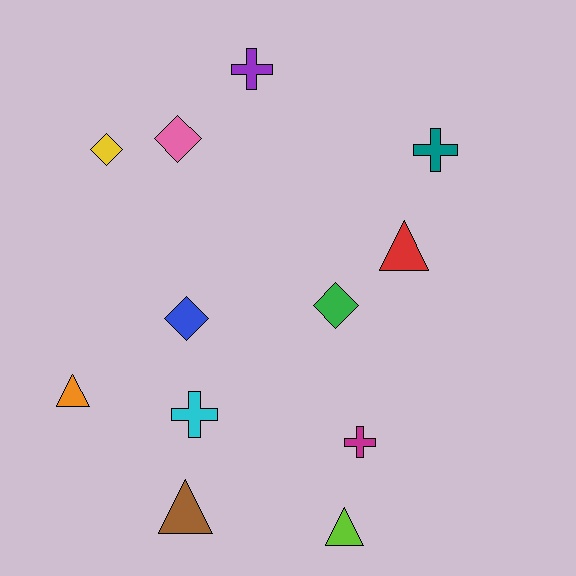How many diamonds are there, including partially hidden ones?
There are 4 diamonds.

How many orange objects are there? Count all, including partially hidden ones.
There is 1 orange object.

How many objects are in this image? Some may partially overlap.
There are 12 objects.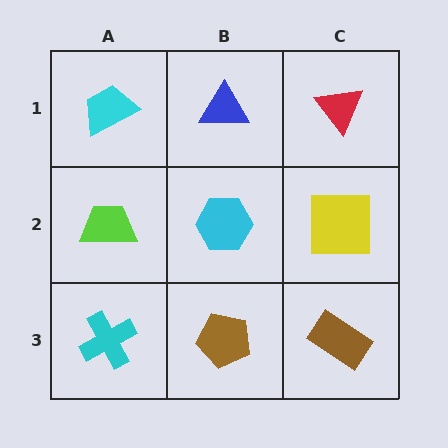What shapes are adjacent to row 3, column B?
A cyan hexagon (row 2, column B), a cyan cross (row 3, column A), a brown rectangle (row 3, column C).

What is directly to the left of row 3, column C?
A brown pentagon.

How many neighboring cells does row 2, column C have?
3.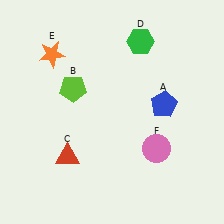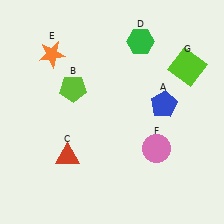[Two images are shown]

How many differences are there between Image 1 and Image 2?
There is 1 difference between the two images.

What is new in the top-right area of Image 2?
A lime square (G) was added in the top-right area of Image 2.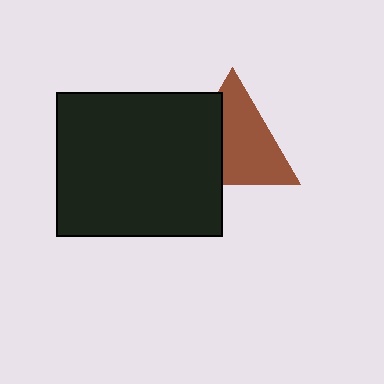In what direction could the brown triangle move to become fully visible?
The brown triangle could move right. That would shift it out from behind the black rectangle entirely.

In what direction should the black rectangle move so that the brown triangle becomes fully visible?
The black rectangle should move left. That is the shortest direction to clear the overlap and leave the brown triangle fully visible.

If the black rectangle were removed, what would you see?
You would see the complete brown triangle.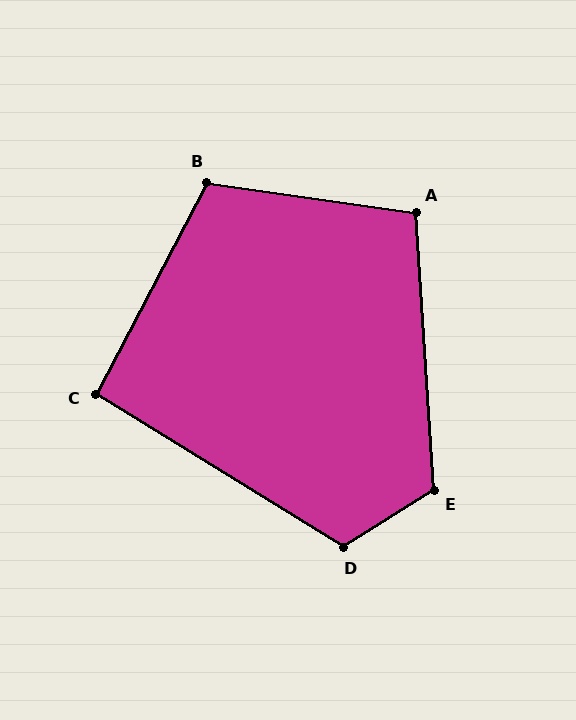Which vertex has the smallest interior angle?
C, at approximately 94 degrees.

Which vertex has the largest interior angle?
E, at approximately 119 degrees.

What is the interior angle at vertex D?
Approximately 116 degrees (obtuse).